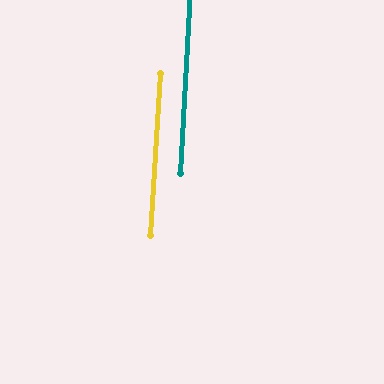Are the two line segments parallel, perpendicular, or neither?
Parallel — their directions differ by only 0.6°.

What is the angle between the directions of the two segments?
Approximately 1 degree.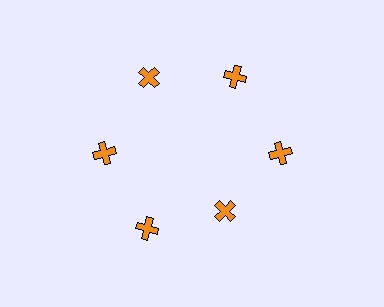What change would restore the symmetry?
The symmetry would be restored by moving it outward, back onto the ring so that all 6 crosses sit at equal angles and equal distance from the center.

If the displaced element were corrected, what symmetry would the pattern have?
It would have 6-fold rotational symmetry — the pattern would map onto itself every 60 degrees.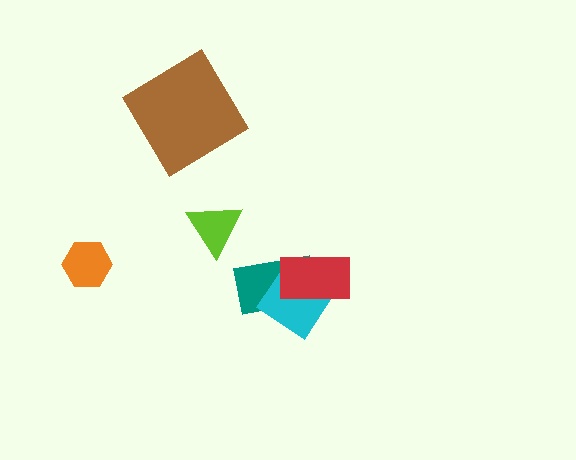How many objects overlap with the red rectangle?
2 objects overlap with the red rectangle.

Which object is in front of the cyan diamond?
The red rectangle is in front of the cyan diamond.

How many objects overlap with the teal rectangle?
2 objects overlap with the teal rectangle.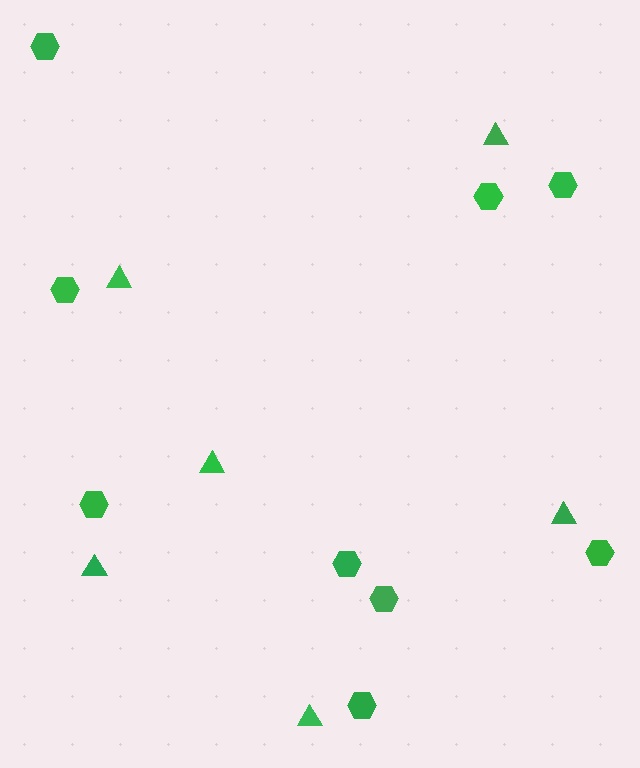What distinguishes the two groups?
There are 2 groups: one group of triangles (6) and one group of hexagons (9).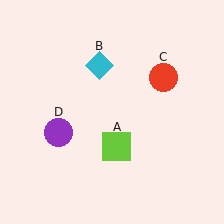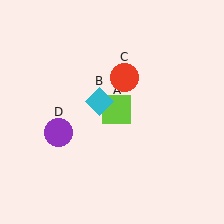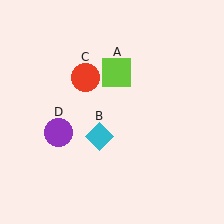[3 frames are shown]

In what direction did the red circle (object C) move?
The red circle (object C) moved left.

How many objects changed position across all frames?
3 objects changed position: lime square (object A), cyan diamond (object B), red circle (object C).